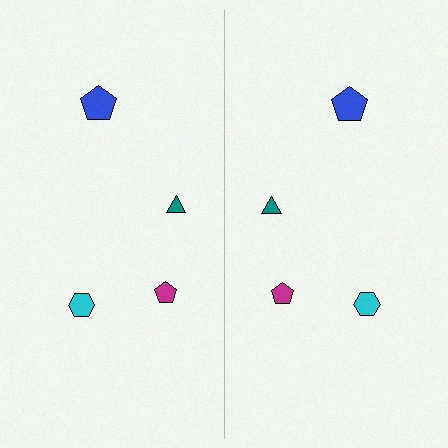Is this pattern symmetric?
Yes, this pattern has bilateral (reflection) symmetry.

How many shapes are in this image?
There are 8 shapes in this image.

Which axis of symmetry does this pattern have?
The pattern has a vertical axis of symmetry running through the center of the image.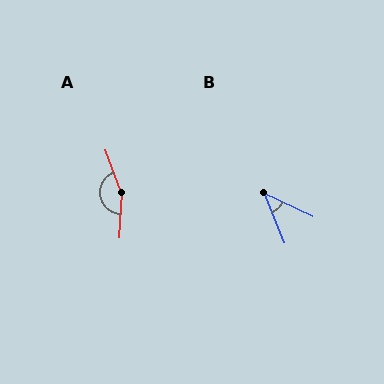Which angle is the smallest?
B, at approximately 42 degrees.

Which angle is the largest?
A, at approximately 156 degrees.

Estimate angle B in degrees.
Approximately 42 degrees.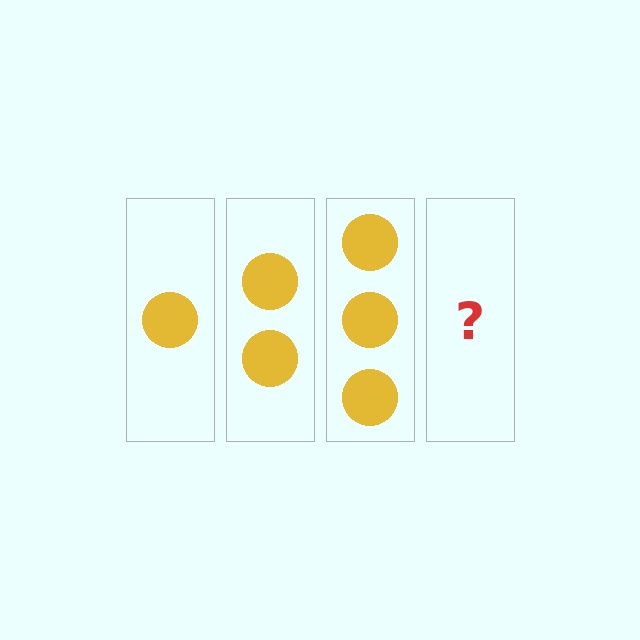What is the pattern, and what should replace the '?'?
The pattern is that each step adds one more circle. The '?' should be 4 circles.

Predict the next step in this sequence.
The next step is 4 circles.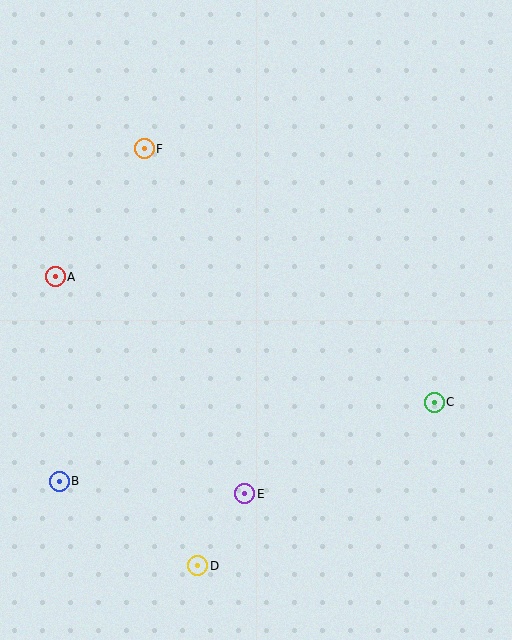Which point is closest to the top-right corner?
Point F is closest to the top-right corner.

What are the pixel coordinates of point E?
Point E is at (245, 494).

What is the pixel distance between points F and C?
The distance between F and C is 385 pixels.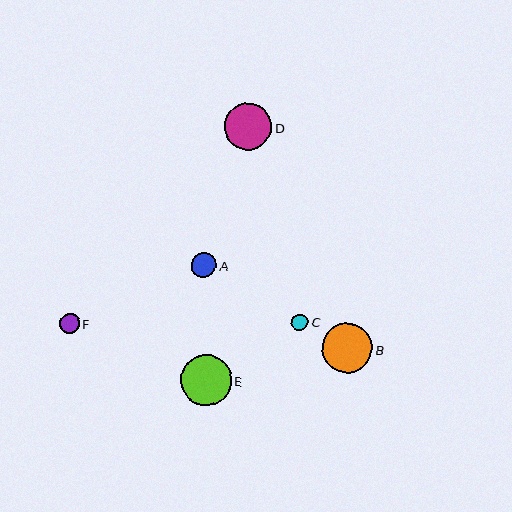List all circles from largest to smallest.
From largest to smallest: B, E, D, A, F, C.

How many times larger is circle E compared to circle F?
Circle E is approximately 2.5 times the size of circle F.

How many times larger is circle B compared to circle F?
Circle B is approximately 2.5 times the size of circle F.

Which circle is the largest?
Circle B is the largest with a size of approximately 51 pixels.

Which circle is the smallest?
Circle C is the smallest with a size of approximately 17 pixels.